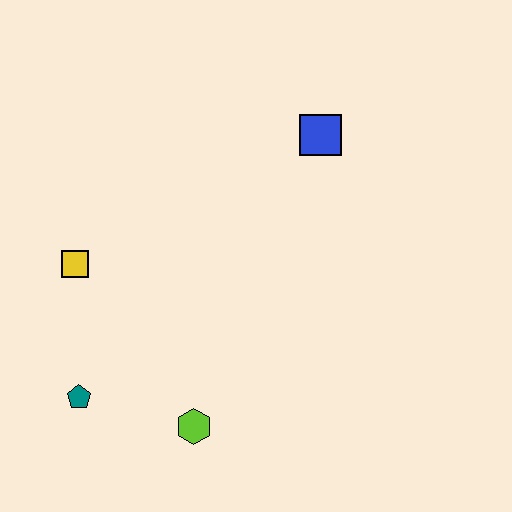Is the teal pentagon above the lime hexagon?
Yes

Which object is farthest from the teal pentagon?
The blue square is farthest from the teal pentagon.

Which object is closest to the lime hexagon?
The teal pentagon is closest to the lime hexagon.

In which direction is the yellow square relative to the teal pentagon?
The yellow square is above the teal pentagon.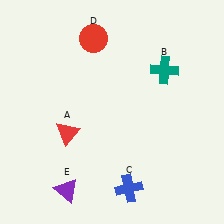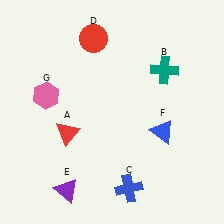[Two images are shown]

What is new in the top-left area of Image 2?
A pink hexagon (G) was added in the top-left area of Image 2.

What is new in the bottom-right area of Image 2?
A blue triangle (F) was added in the bottom-right area of Image 2.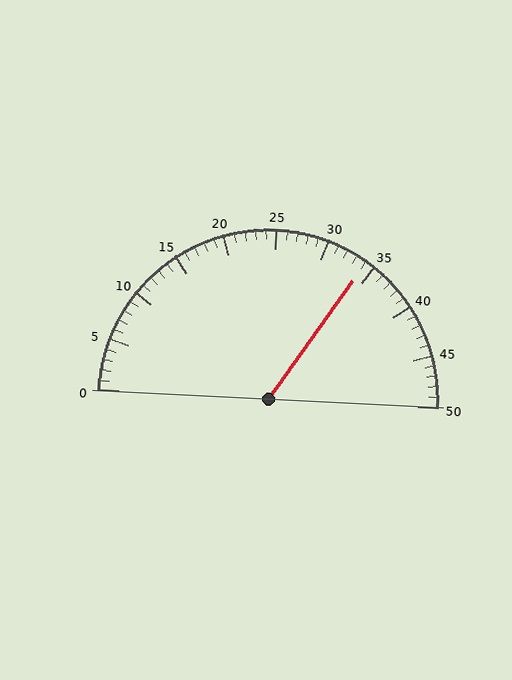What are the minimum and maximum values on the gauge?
The gauge ranges from 0 to 50.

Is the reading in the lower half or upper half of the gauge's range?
The reading is in the upper half of the range (0 to 50).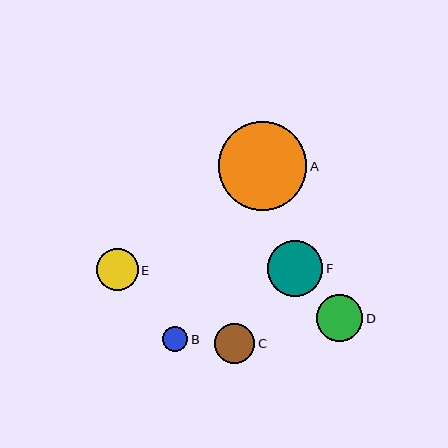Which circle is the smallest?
Circle B is the smallest with a size of approximately 25 pixels.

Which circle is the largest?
Circle A is the largest with a size of approximately 88 pixels.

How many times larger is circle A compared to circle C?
Circle A is approximately 2.2 times the size of circle C.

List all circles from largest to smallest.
From largest to smallest: A, F, D, E, C, B.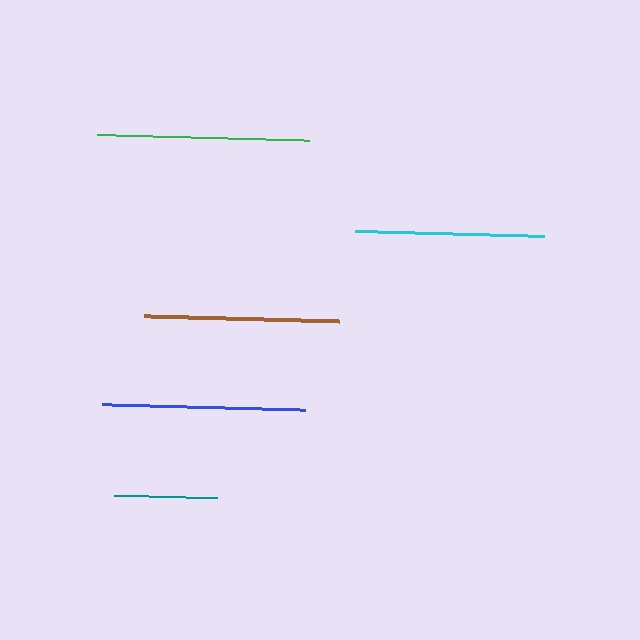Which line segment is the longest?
The green line is the longest at approximately 212 pixels.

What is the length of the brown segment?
The brown segment is approximately 195 pixels long.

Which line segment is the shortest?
The teal line is the shortest at approximately 103 pixels.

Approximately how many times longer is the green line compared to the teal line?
The green line is approximately 2.1 times the length of the teal line.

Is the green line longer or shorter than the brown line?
The green line is longer than the brown line.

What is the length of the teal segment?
The teal segment is approximately 103 pixels long.